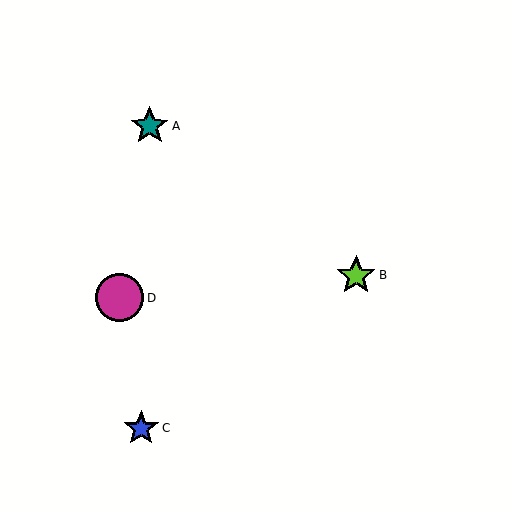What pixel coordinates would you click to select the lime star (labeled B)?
Click at (356, 275) to select the lime star B.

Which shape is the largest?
The magenta circle (labeled D) is the largest.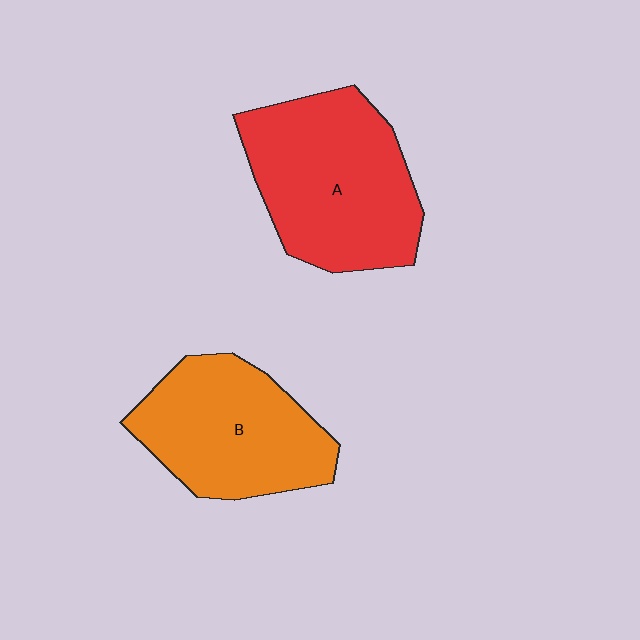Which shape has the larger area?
Shape A (red).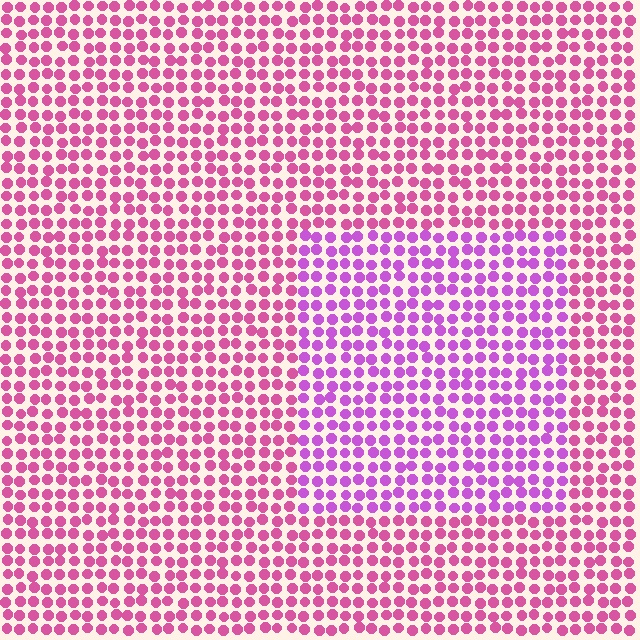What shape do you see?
I see a rectangle.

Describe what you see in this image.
The image is filled with small pink elements in a uniform arrangement. A rectangle-shaped region is visible where the elements are tinted to a slightly different hue, forming a subtle color boundary.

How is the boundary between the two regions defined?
The boundary is defined purely by a slight shift in hue (about 32 degrees). Spacing, size, and orientation are identical on both sides.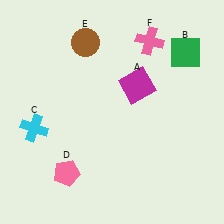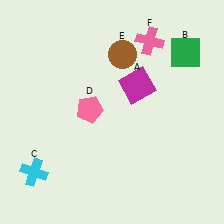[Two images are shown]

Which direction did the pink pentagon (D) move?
The pink pentagon (D) moved up.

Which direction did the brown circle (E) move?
The brown circle (E) moved right.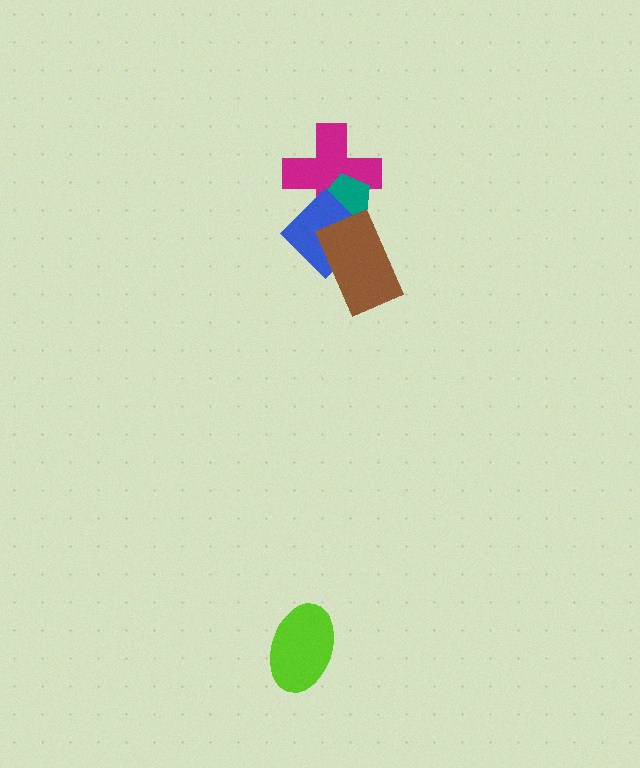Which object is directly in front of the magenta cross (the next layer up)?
The teal pentagon is directly in front of the magenta cross.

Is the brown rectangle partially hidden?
No, no other shape covers it.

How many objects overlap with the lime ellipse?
0 objects overlap with the lime ellipse.